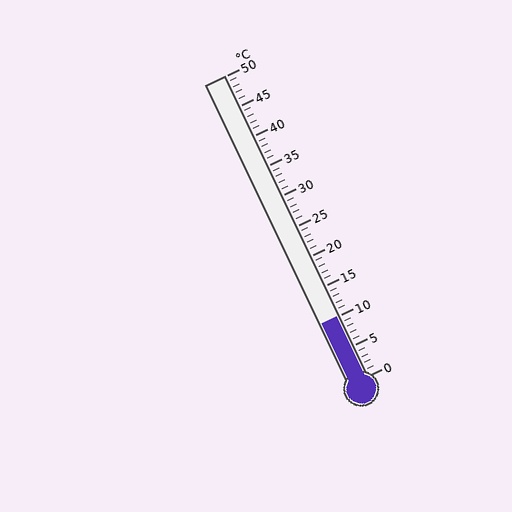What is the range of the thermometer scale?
The thermometer scale ranges from 0°C to 50°C.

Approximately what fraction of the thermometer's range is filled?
The thermometer is filled to approximately 20% of its range.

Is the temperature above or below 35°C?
The temperature is below 35°C.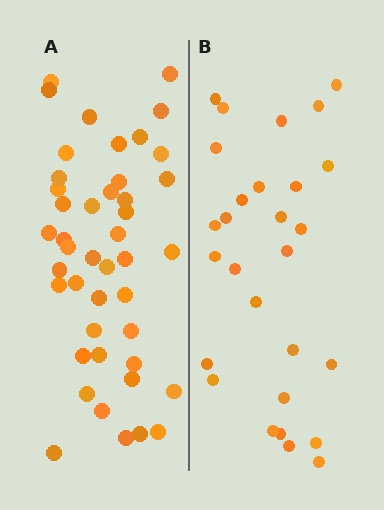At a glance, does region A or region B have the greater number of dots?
Region A (the left region) has more dots.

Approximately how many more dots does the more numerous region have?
Region A has approximately 15 more dots than region B.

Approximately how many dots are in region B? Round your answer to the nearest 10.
About 30 dots. (The exact count is 28, which rounds to 30.)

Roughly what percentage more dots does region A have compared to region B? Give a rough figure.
About 55% more.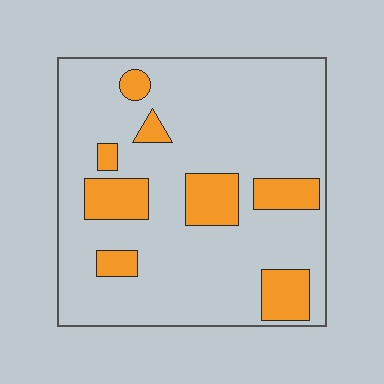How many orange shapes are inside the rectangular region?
8.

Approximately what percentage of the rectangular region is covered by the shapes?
Approximately 20%.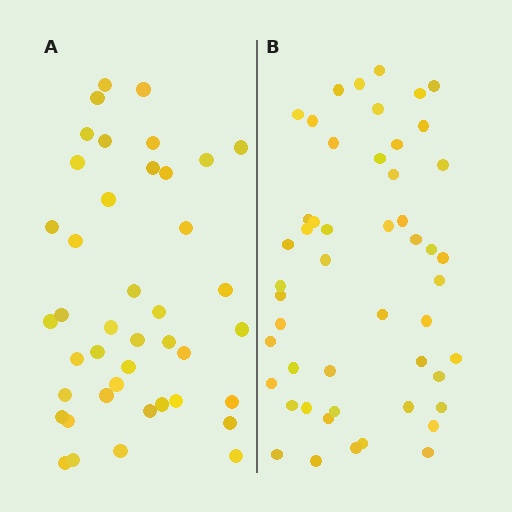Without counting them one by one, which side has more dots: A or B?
Region B (the right region) has more dots.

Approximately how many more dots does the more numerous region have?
Region B has roughly 8 or so more dots than region A.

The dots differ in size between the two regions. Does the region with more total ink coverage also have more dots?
No. Region A has more total ink coverage because its dots are larger, but region B actually contains more individual dots. Total area can be misleading — the number of items is what matters here.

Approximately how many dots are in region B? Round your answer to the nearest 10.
About 50 dots.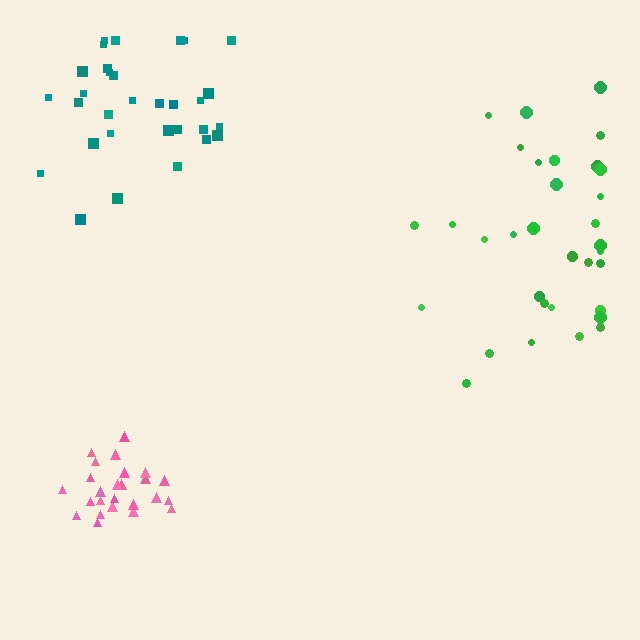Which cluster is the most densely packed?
Pink.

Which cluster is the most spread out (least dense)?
Green.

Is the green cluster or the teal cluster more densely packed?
Teal.